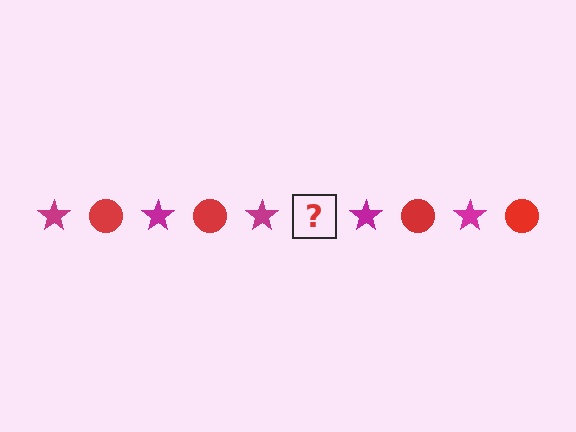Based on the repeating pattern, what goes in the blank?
The blank should be a red circle.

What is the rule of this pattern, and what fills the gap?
The rule is that the pattern alternates between magenta star and red circle. The gap should be filled with a red circle.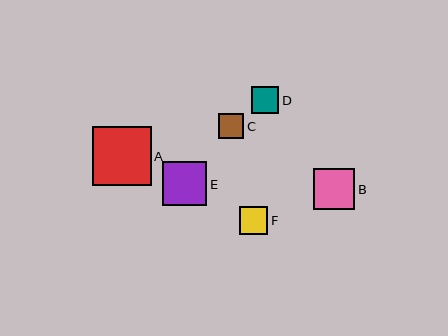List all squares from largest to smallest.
From largest to smallest: A, E, B, F, D, C.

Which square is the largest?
Square A is the largest with a size of approximately 59 pixels.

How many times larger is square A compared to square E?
Square A is approximately 1.3 times the size of square E.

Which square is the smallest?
Square C is the smallest with a size of approximately 25 pixels.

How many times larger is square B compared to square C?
Square B is approximately 1.7 times the size of square C.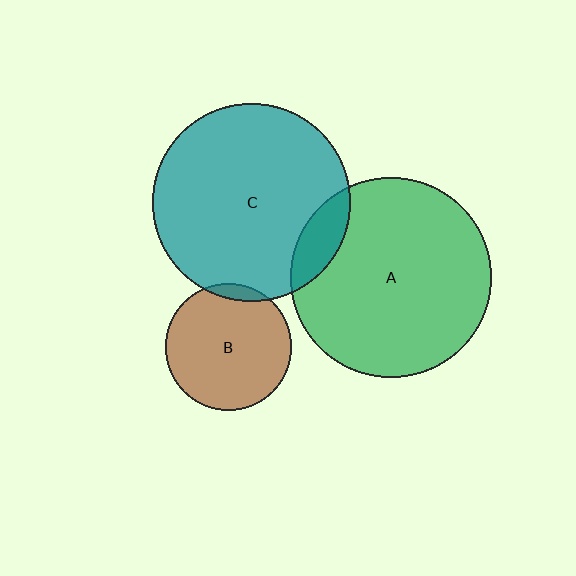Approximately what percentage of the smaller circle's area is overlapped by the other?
Approximately 10%.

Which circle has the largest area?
Circle A (green).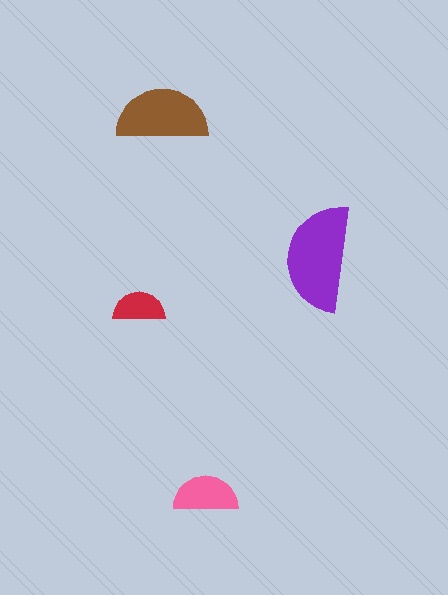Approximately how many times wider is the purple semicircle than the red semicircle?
About 2 times wider.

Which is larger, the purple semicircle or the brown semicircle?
The purple one.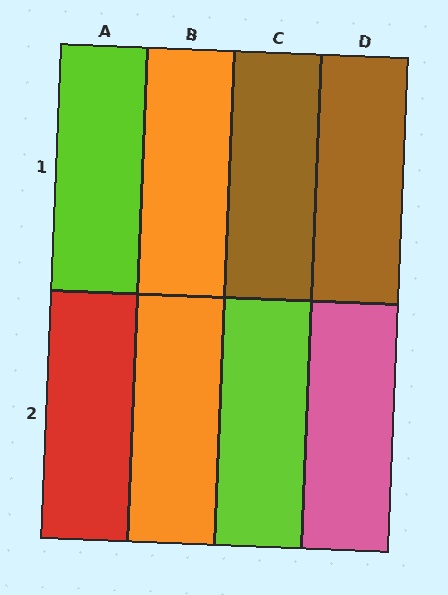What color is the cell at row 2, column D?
Pink.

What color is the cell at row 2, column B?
Orange.